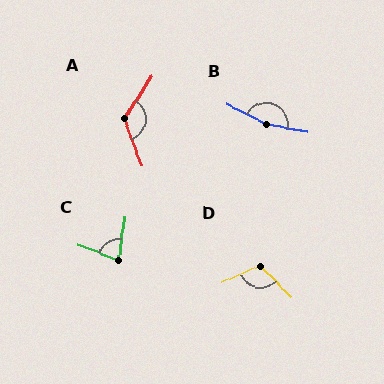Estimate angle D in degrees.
Approximately 111 degrees.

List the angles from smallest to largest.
C (78°), D (111°), A (126°), B (163°).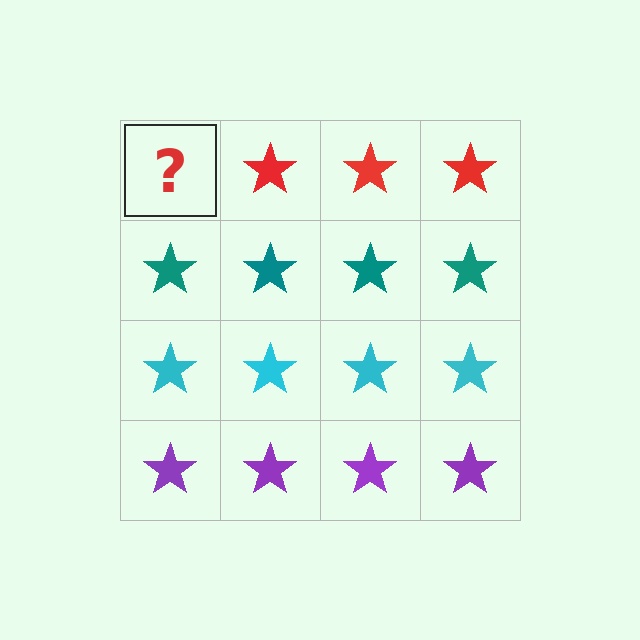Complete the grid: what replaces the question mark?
The question mark should be replaced with a red star.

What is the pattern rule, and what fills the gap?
The rule is that each row has a consistent color. The gap should be filled with a red star.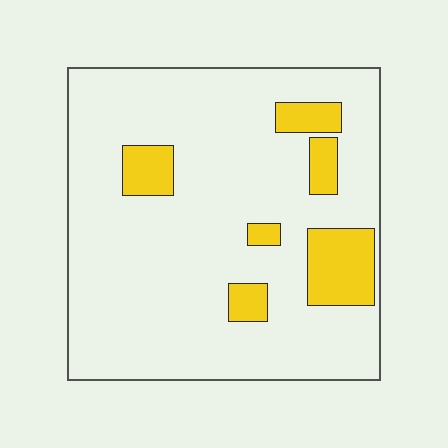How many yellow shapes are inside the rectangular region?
6.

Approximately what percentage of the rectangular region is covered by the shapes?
Approximately 15%.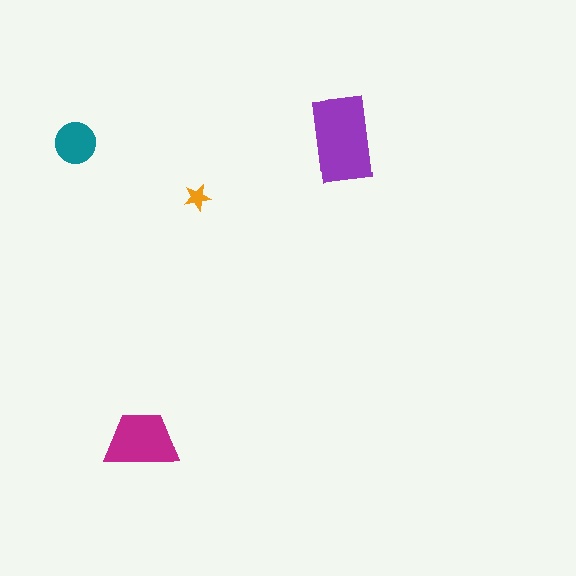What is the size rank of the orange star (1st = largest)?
4th.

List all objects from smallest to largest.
The orange star, the teal circle, the magenta trapezoid, the purple rectangle.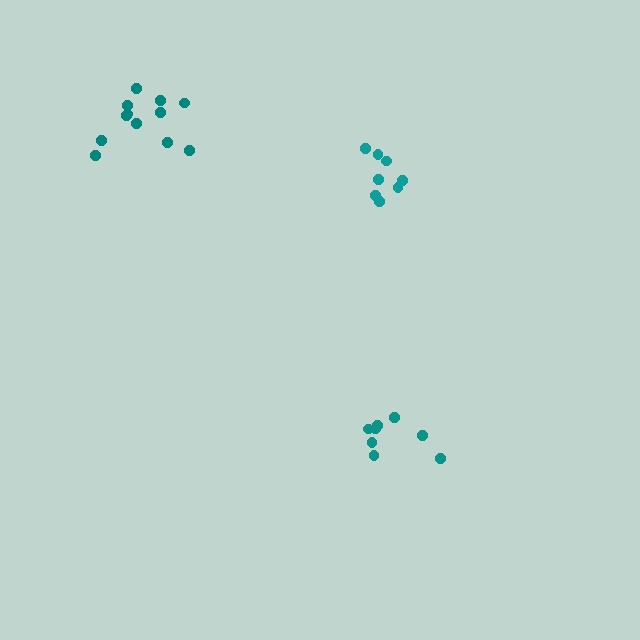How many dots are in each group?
Group 1: 8 dots, Group 2: 8 dots, Group 3: 12 dots (28 total).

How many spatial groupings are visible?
There are 3 spatial groupings.